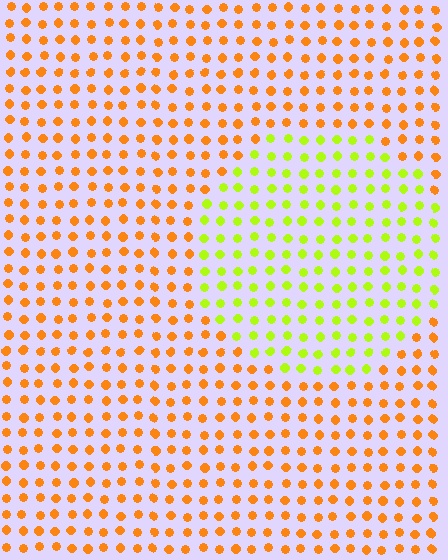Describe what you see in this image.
The image is filled with small orange elements in a uniform arrangement. A circle-shaped region is visible where the elements are tinted to a slightly different hue, forming a subtle color boundary.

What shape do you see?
I see a circle.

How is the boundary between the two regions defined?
The boundary is defined purely by a slight shift in hue (about 51 degrees). Spacing, size, and orientation are identical on both sides.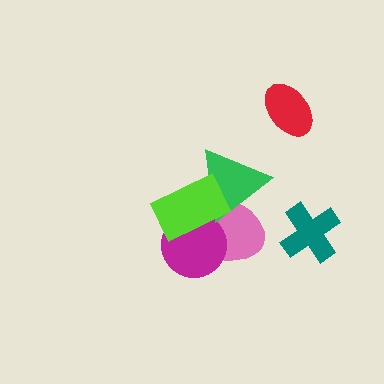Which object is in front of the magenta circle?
The lime rectangle is in front of the magenta circle.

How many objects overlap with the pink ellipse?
3 objects overlap with the pink ellipse.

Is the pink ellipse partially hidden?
Yes, it is partially covered by another shape.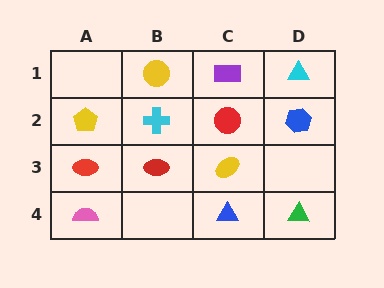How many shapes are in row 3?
3 shapes.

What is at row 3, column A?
A red ellipse.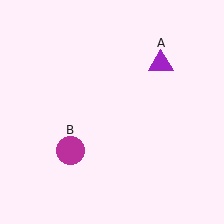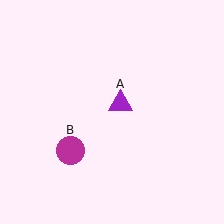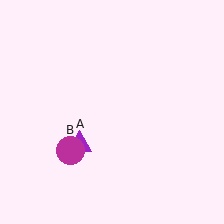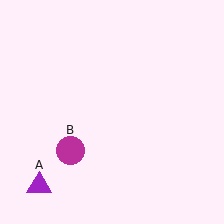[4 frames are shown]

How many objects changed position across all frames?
1 object changed position: purple triangle (object A).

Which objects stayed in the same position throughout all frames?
Magenta circle (object B) remained stationary.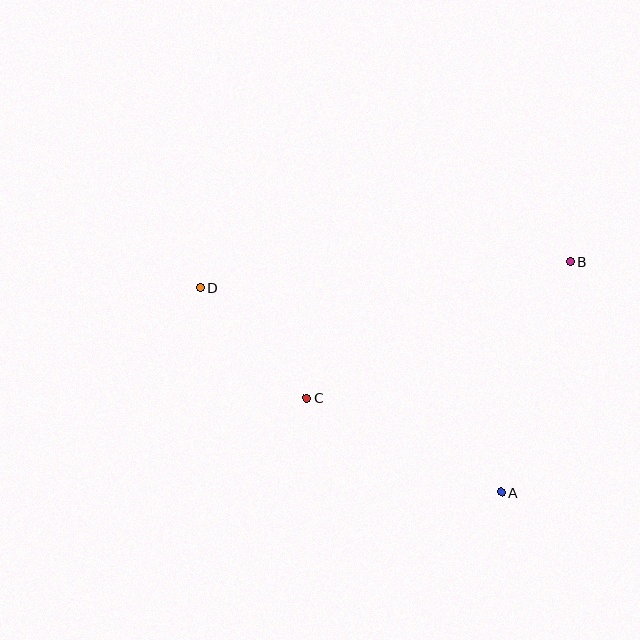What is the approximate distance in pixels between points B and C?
The distance between B and C is approximately 297 pixels.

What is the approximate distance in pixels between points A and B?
The distance between A and B is approximately 241 pixels.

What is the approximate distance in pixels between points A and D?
The distance between A and D is approximately 364 pixels.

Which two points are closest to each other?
Points C and D are closest to each other.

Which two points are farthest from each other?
Points B and D are farthest from each other.